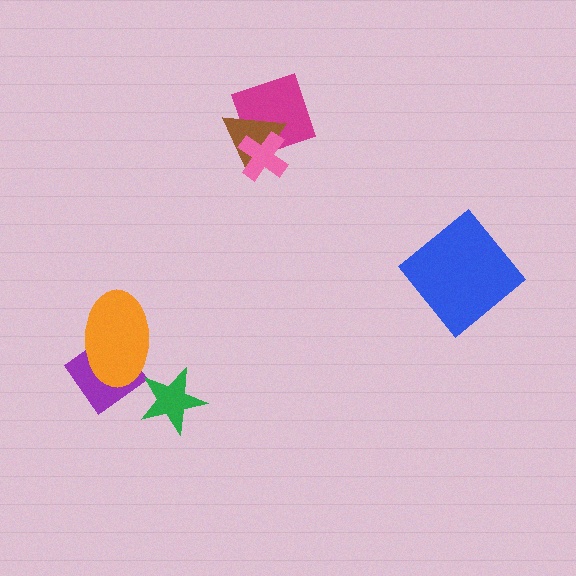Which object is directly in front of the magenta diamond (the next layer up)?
The brown triangle is directly in front of the magenta diamond.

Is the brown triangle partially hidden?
Yes, it is partially covered by another shape.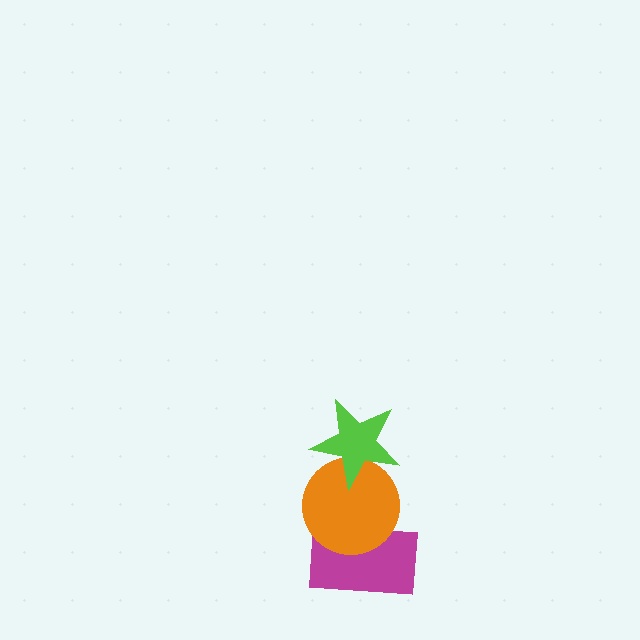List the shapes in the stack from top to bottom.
From top to bottom: the lime star, the orange circle, the magenta rectangle.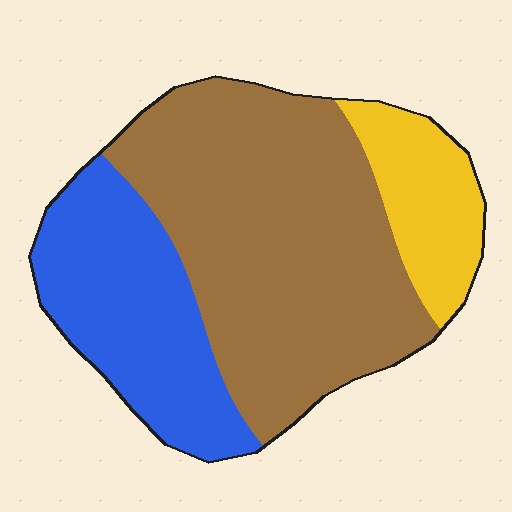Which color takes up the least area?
Yellow, at roughly 15%.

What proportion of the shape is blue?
Blue covers about 30% of the shape.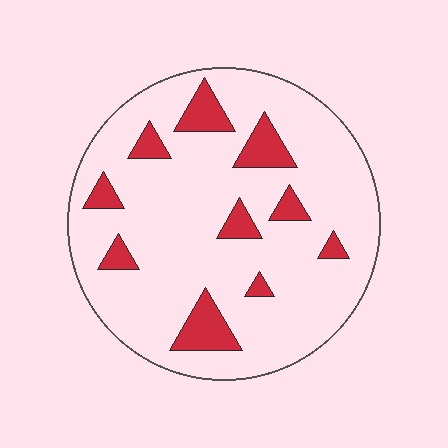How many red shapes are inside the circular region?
10.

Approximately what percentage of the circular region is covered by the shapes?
Approximately 15%.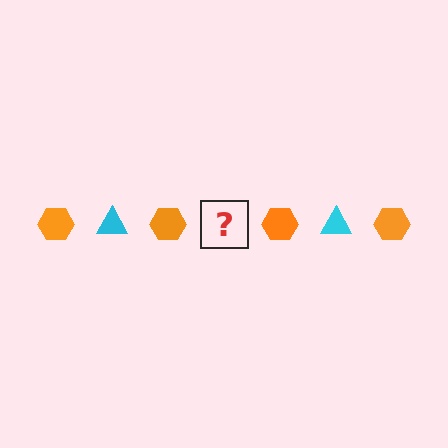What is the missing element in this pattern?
The missing element is a cyan triangle.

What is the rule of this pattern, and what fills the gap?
The rule is that the pattern alternates between orange hexagon and cyan triangle. The gap should be filled with a cyan triangle.